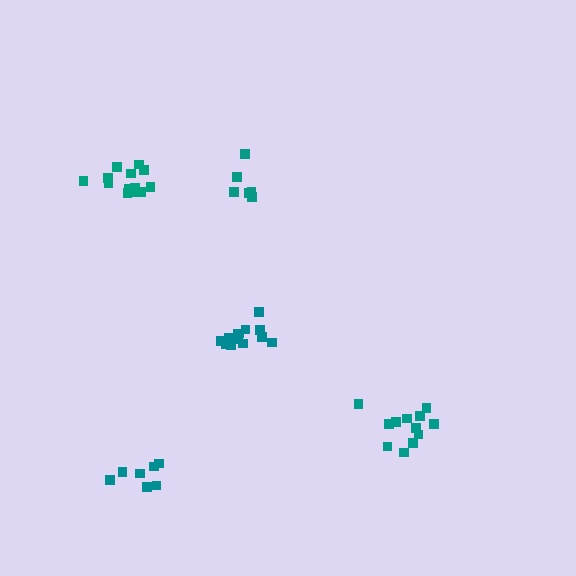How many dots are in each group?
Group 1: 13 dots, Group 2: 7 dots, Group 3: 12 dots, Group 4: 7 dots, Group 5: 13 dots (52 total).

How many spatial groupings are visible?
There are 5 spatial groupings.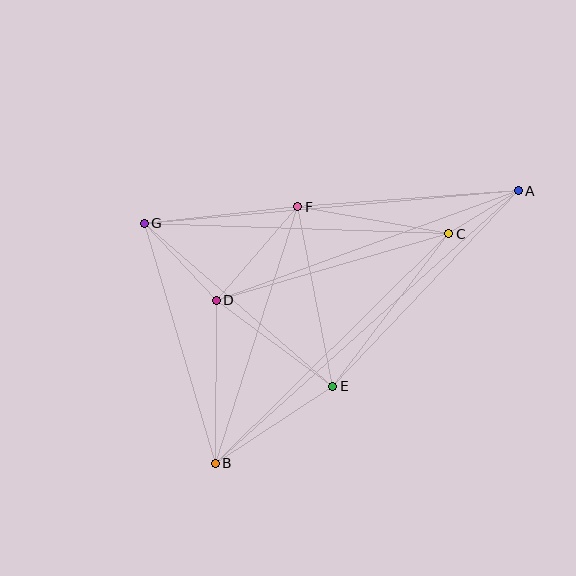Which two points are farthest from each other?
Points A and B are farthest from each other.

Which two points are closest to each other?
Points A and C are closest to each other.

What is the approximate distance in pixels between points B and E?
The distance between B and E is approximately 140 pixels.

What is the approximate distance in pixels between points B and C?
The distance between B and C is approximately 327 pixels.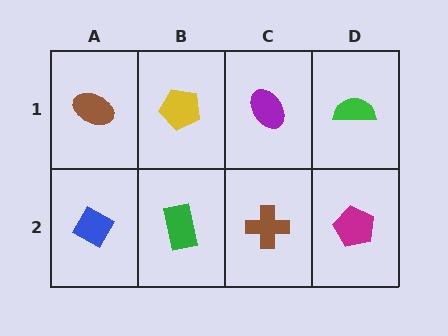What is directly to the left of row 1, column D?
A purple ellipse.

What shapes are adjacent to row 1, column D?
A magenta pentagon (row 2, column D), a purple ellipse (row 1, column C).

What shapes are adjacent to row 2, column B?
A yellow pentagon (row 1, column B), a blue diamond (row 2, column A), a brown cross (row 2, column C).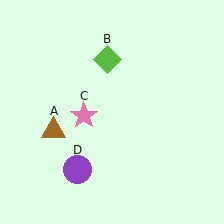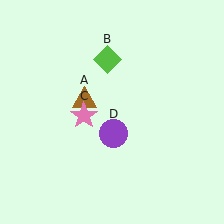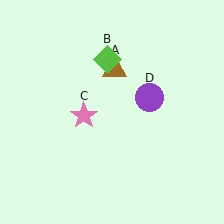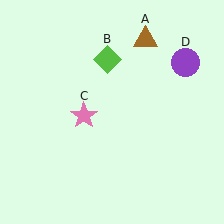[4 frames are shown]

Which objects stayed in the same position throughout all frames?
Lime diamond (object B) and pink star (object C) remained stationary.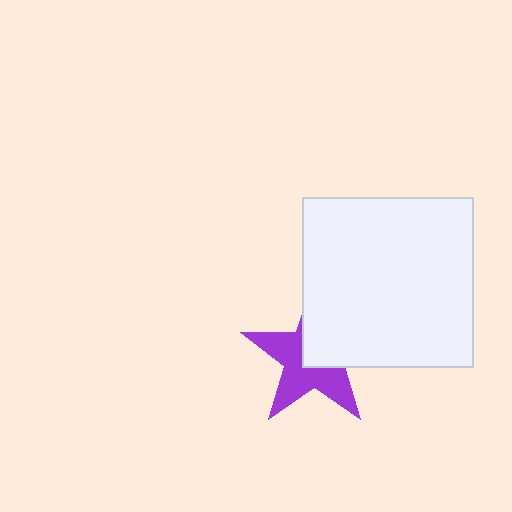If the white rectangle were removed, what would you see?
You would see the complete purple star.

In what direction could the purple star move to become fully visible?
The purple star could move toward the lower-left. That would shift it out from behind the white rectangle entirely.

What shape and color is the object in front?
The object in front is a white rectangle.